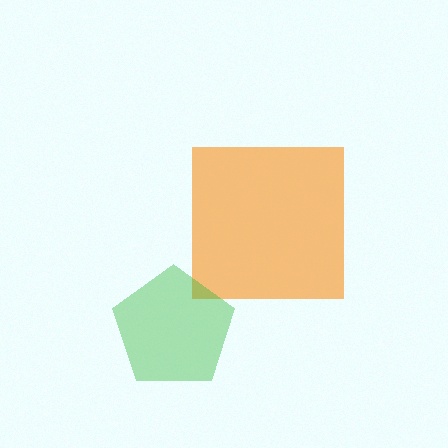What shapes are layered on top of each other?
The layered shapes are: an orange square, a green pentagon.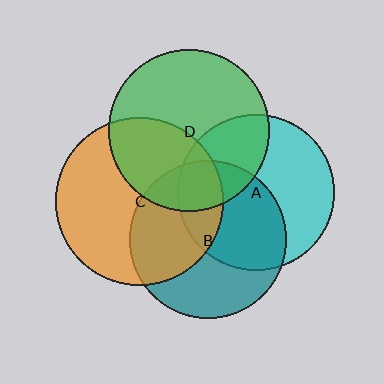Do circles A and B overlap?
Yes.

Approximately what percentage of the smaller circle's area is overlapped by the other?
Approximately 50%.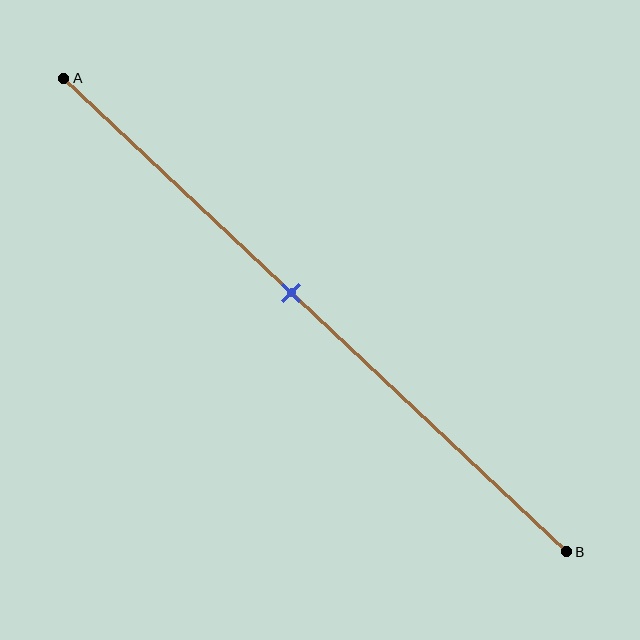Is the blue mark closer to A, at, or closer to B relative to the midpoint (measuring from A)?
The blue mark is closer to point A than the midpoint of segment AB.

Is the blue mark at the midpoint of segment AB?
No, the mark is at about 45% from A, not at the 50% midpoint.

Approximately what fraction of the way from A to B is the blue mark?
The blue mark is approximately 45% of the way from A to B.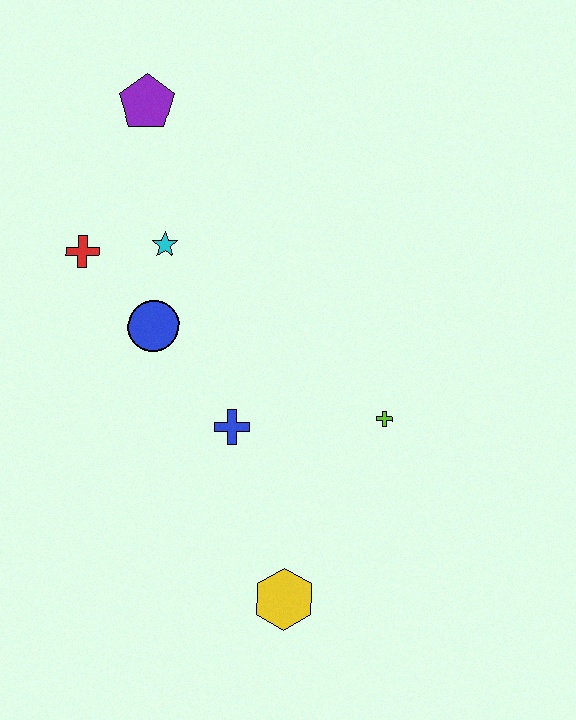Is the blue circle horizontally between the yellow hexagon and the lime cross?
No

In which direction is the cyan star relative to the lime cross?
The cyan star is to the left of the lime cross.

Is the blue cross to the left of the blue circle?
No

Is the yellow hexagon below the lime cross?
Yes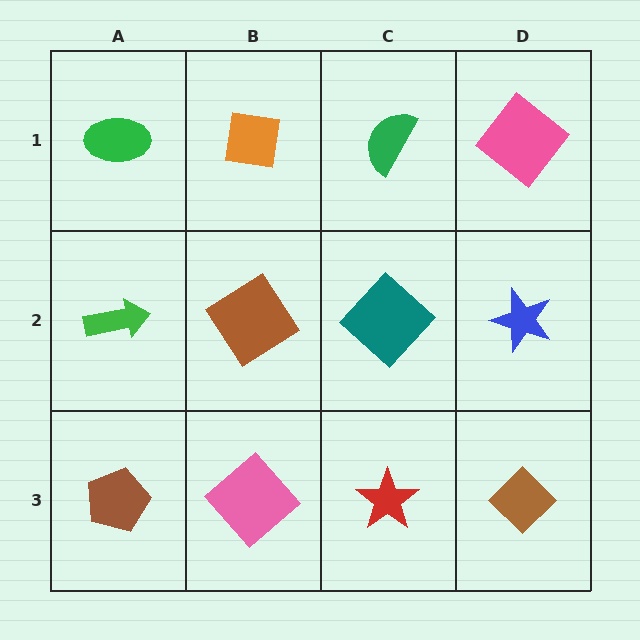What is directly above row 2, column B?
An orange square.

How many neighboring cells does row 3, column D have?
2.